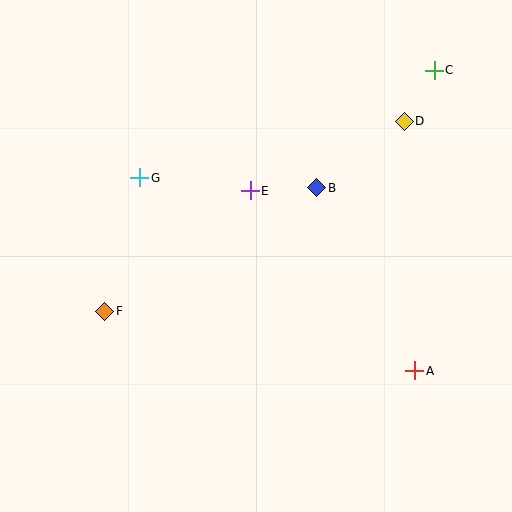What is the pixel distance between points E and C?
The distance between E and C is 220 pixels.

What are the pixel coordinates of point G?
Point G is at (140, 178).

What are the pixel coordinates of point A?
Point A is at (415, 371).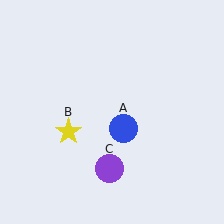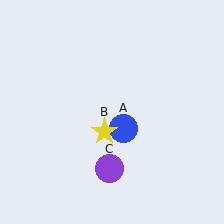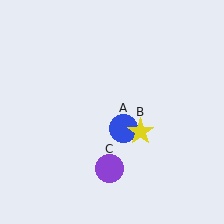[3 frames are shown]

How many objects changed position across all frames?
1 object changed position: yellow star (object B).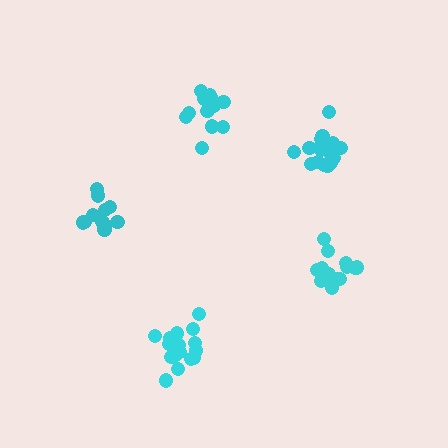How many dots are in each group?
Group 1: 18 dots, Group 2: 12 dots, Group 3: 13 dots, Group 4: 16 dots, Group 5: 12 dots (71 total).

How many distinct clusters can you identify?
There are 5 distinct clusters.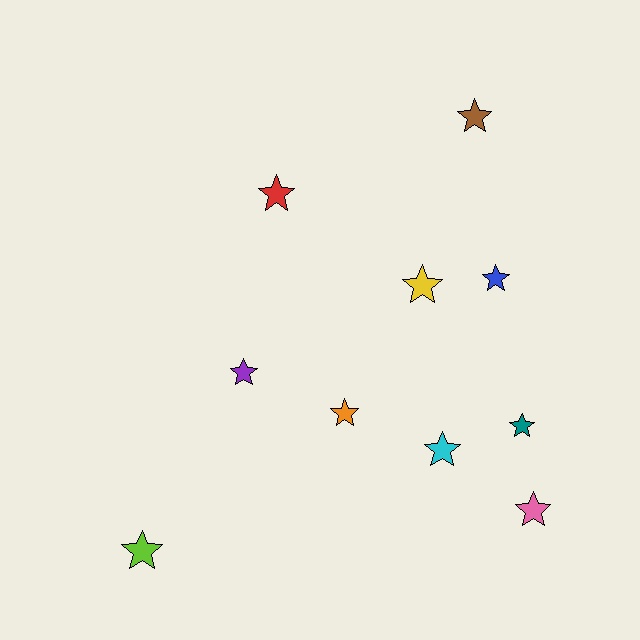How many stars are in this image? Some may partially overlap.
There are 10 stars.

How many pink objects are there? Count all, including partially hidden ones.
There is 1 pink object.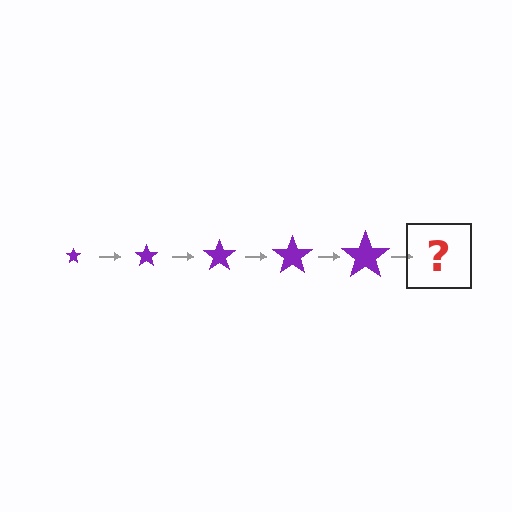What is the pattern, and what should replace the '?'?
The pattern is that the star gets progressively larger each step. The '?' should be a purple star, larger than the previous one.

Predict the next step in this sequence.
The next step is a purple star, larger than the previous one.